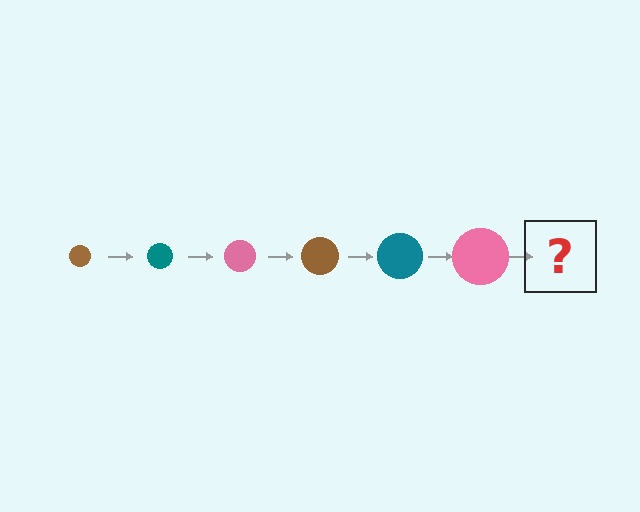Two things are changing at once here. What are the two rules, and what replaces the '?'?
The two rules are that the circle grows larger each step and the color cycles through brown, teal, and pink. The '?' should be a brown circle, larger than the previous one.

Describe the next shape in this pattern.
It should be a brown circle, larger than the previous one.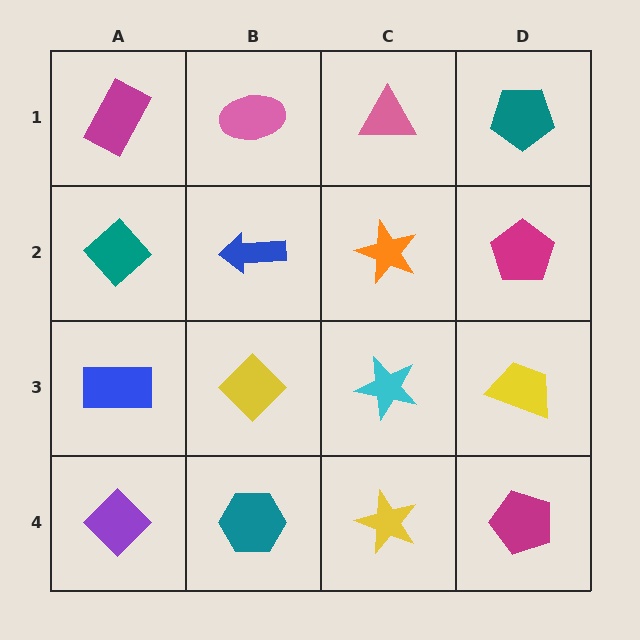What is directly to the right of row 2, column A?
A blue arrow.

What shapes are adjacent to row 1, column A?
A teal diamond (row 2, column A), a pink ellipse (row 1, column B).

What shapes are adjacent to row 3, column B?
A blue arrow (row 2, column B), a teal hexagon (row 4, column B), a blue rectangle (row 3, column A), a cyan star (row 3, column C).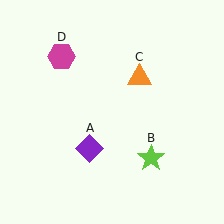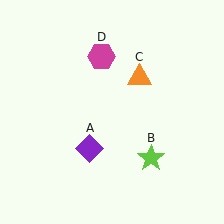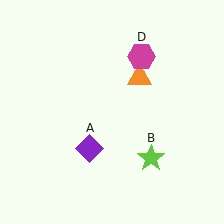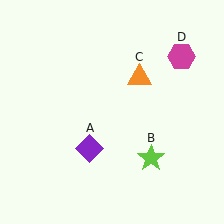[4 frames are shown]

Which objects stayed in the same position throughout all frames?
Purple diamond (object A) and lime star (object B) and orange triangle (object C) remained stationary.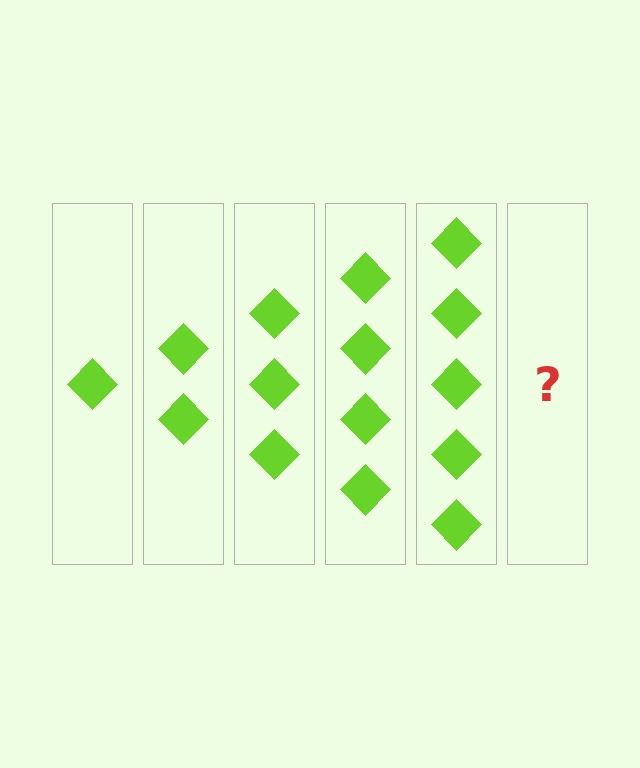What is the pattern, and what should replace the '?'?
The pattern is that each step adds one more diamond. The '?' should be 6 diamonds.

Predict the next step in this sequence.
The next step is 6 diamonds.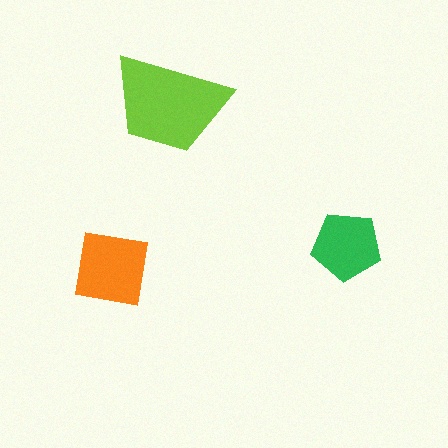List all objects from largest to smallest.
The lime trapezoid, the orange square, the green pentagon.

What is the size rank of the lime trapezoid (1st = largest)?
1st.